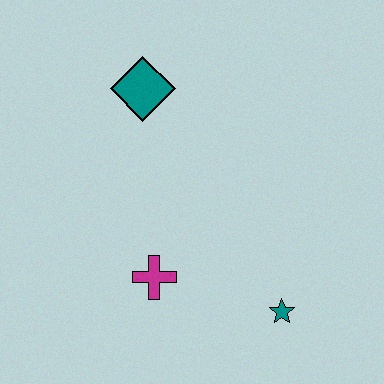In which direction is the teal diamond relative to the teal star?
The teal diamond is above the teal star.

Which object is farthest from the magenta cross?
The teal diamond is farthest from the magenta cross.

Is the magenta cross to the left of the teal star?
Yes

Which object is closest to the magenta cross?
The teal star is closest to the magenta cross.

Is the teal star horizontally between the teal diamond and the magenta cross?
No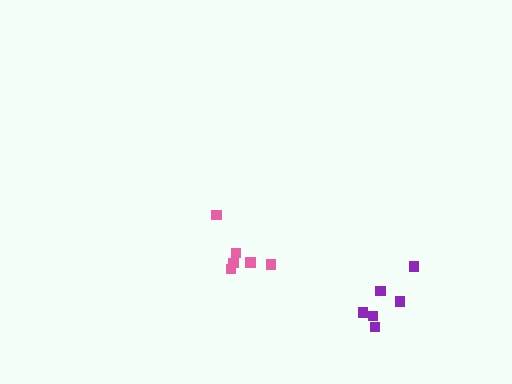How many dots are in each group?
Group 1: 6 dots, Group 2: 6 dots (12 total).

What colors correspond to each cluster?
The clusters are colored: pink, purple.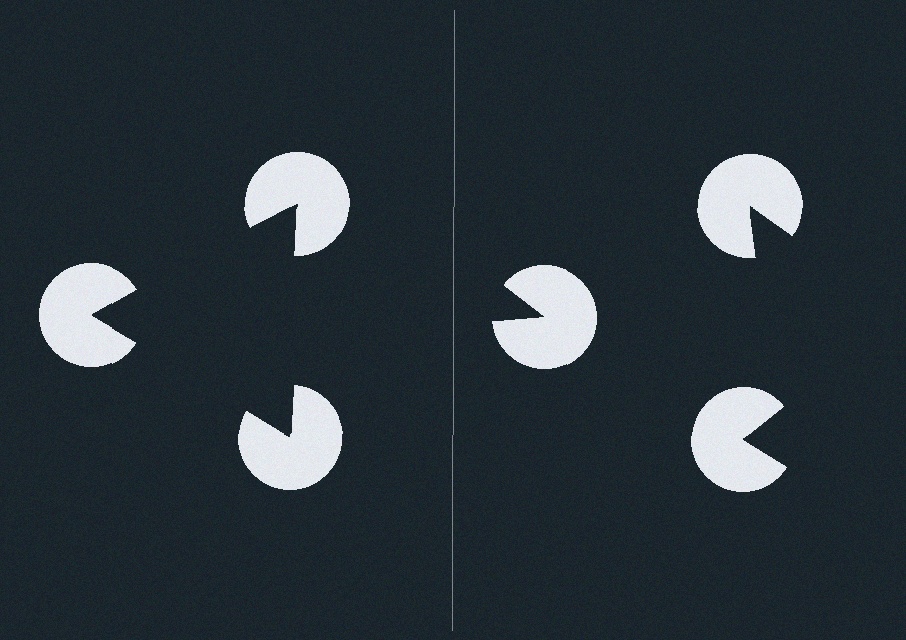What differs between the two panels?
The pac-man discs are positioned identically on both sides; only the wedge orientations differ. On the left they align to a triangle; on the right they are misaligned.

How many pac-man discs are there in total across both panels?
6 — 3 on each side.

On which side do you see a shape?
An illusory triangle appears on the left side. On the right side the wedge cuts are rotated, so no coherent shape forms.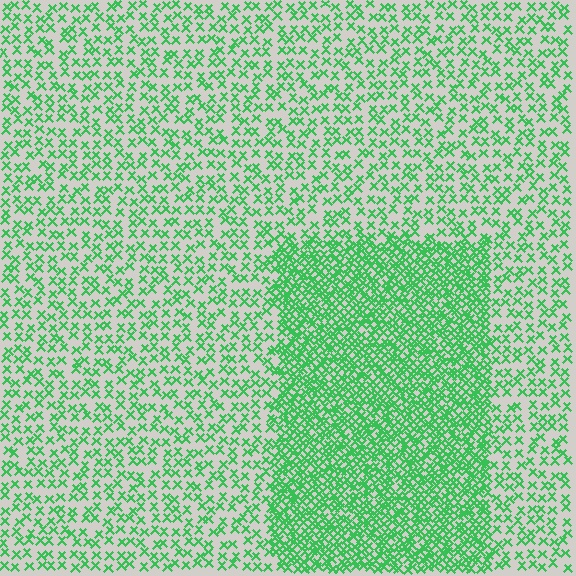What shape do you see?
I see a rectangle.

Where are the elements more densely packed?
The elements are more densely packed inside the rectangle boundary.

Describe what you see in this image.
The image contains small green elements arranged at two different densities. A rectangle-shaped region is visible where the elements are more densely packed than the surrounding area.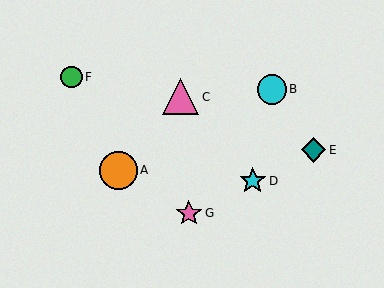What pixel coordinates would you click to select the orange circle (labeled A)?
Click at (118, 170) to select the orange circle A.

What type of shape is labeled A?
Shape A is an orange circle.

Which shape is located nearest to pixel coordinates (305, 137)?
The teal diamond (labeled E) at (314, 150) is nearest to that location.